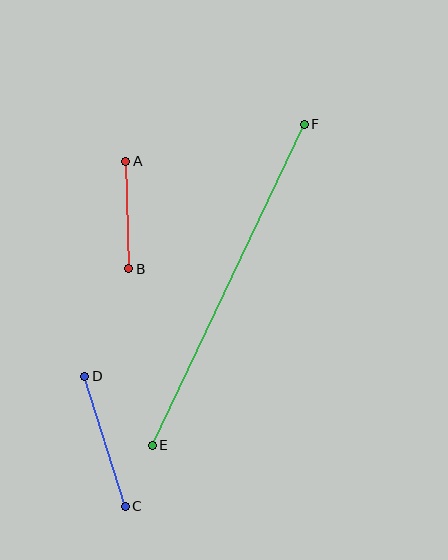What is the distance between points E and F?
The distance is approximately 355 pixels.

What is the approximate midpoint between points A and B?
The midpoint is at approximately (127, 215) pixels.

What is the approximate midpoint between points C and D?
The midpoint is at approximately (105, 441) pixels.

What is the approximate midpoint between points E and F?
The midpoint is at approximately (228, 285) pixels.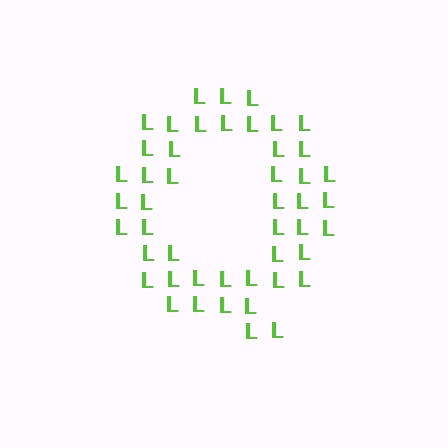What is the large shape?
The large shape is the letter Q.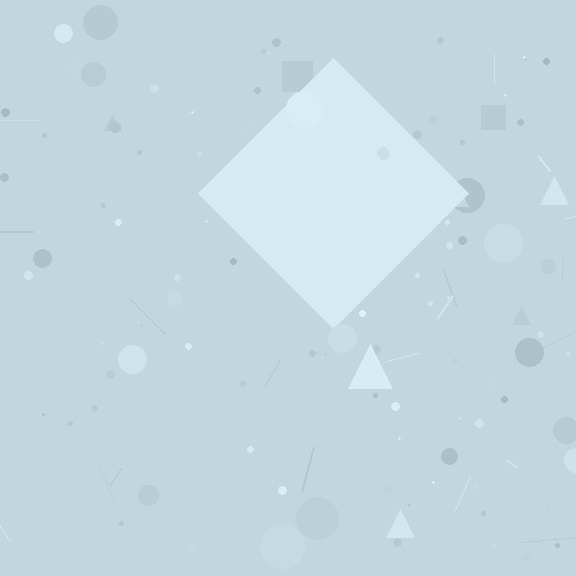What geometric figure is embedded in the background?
A diamond is embedded in the background.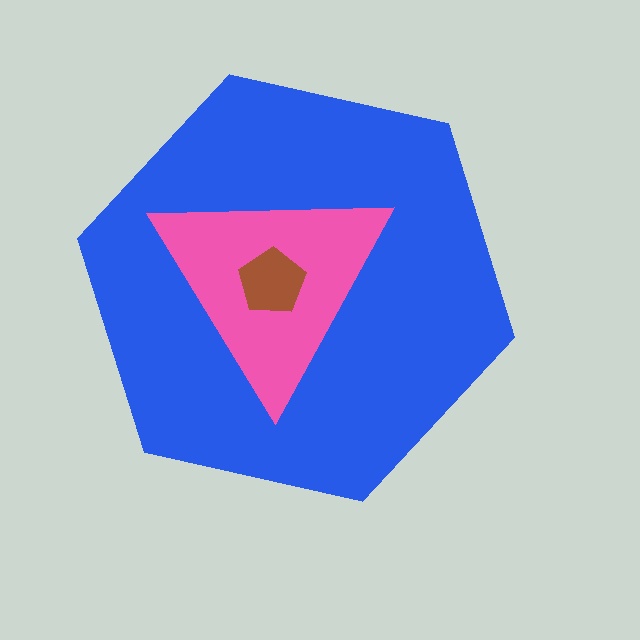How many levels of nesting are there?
3.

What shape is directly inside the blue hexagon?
The pink triangle.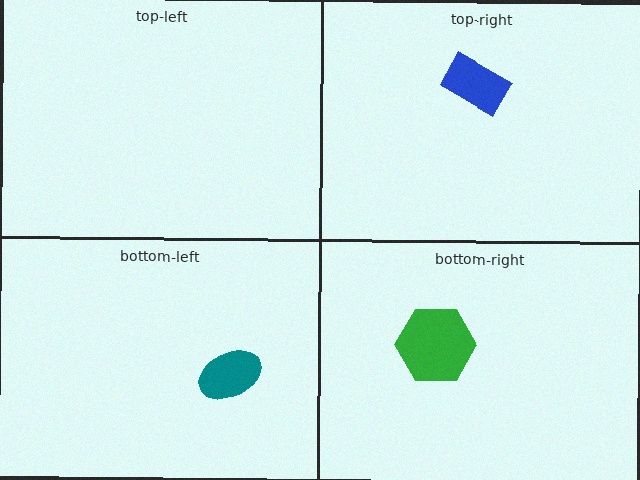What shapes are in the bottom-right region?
The green hexagon.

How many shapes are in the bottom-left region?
1.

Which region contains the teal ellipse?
The bottom-left region.